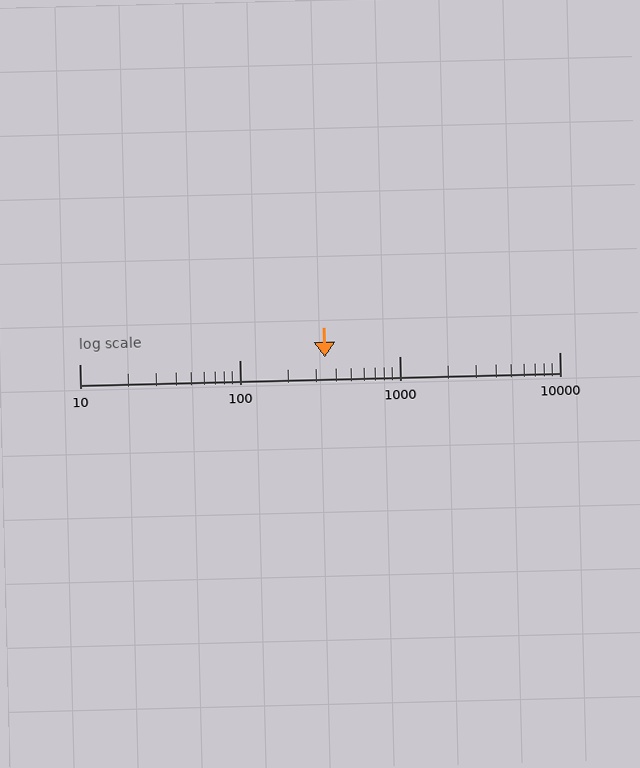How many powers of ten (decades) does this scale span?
The scale spans 3 decades, from 10 to 10000.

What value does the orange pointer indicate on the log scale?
The pointer indicates approximately 340.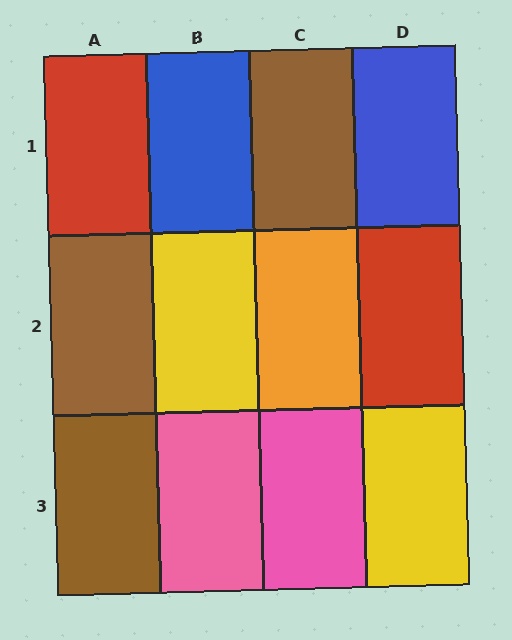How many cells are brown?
3 cells are brown.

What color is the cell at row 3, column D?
Yellow.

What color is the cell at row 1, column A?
Red.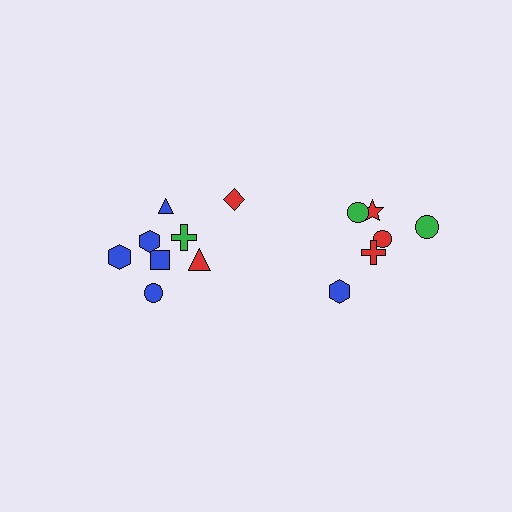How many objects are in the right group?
There are 6 objects.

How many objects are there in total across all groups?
There are 14 objects.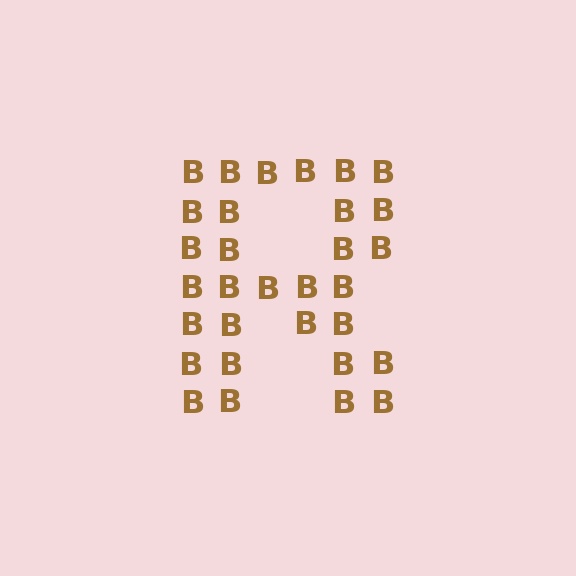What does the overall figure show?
The overall figure shows the letter R.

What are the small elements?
The small elements are letter B's.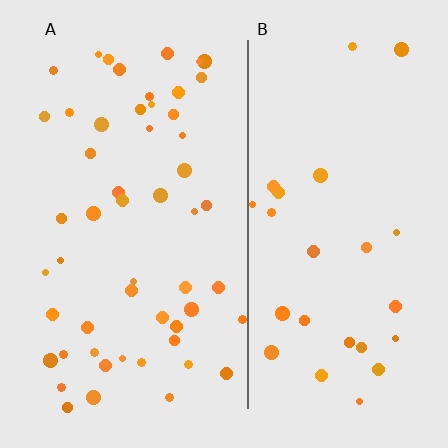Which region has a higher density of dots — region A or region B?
A (the left).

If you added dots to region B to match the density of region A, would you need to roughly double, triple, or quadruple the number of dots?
Approximately double.